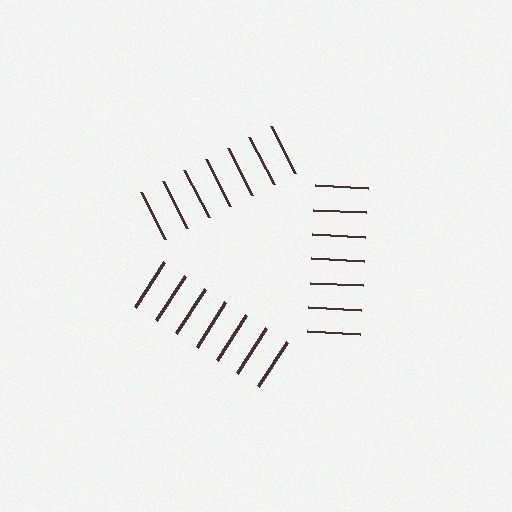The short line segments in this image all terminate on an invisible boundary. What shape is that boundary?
An illusory triangle — the line segments terminate on its edges but no continuous stroke is drawn.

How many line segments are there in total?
21 — 7 along each of the 3 edges.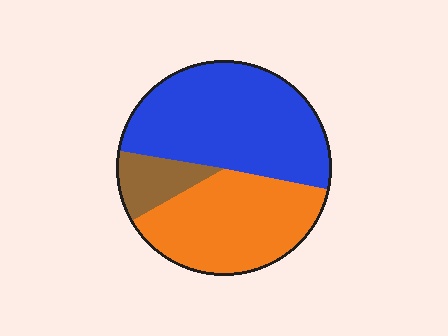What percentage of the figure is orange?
Orange takes up between a third and a half of the figure.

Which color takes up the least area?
Brown, at roughly 10%.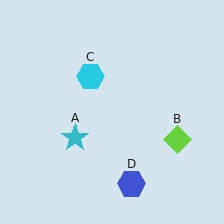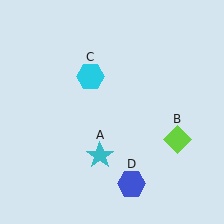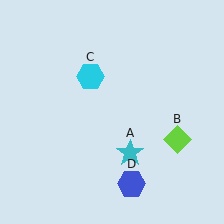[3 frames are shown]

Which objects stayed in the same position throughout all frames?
Lime diamond (object B) and cyan hexagon (object C) and blue hexagon (object D) remained stationary.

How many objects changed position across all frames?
1 object changed position: cyan star (object A).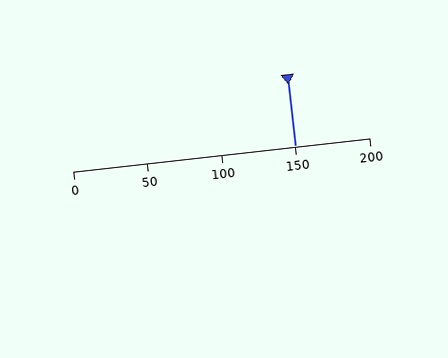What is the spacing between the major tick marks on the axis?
The major ticks are spaced 50 apart.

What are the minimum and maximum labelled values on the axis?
The axis runs from 0 to 200.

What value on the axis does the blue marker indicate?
The marker indicates approximately 150.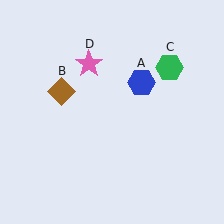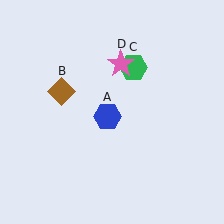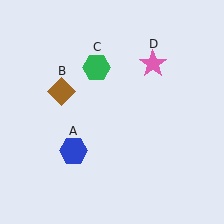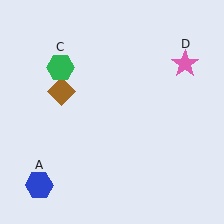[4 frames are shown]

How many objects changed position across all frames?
3 objects changed position: blue hexagon (object A), green hexagon (object C), pink star (object D).